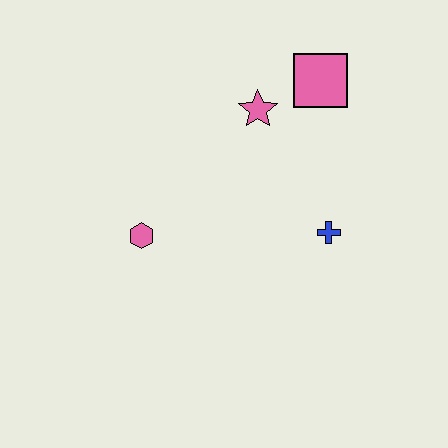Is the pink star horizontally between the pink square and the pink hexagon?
Yes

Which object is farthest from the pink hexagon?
The pink square is farthest from the pink hexagon.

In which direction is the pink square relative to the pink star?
The pink square is to the right of the pink star.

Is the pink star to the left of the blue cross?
Yes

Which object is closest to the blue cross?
The pink star is closest to the blue cross.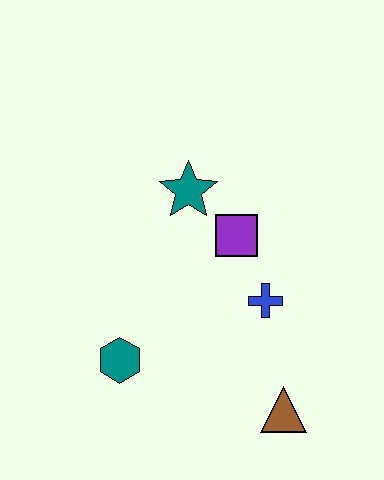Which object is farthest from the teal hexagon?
The teal star is farthest from the teal hexagon.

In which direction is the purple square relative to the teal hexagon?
The purple square is above the teal hexagon.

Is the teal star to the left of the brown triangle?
Yes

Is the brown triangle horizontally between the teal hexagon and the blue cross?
No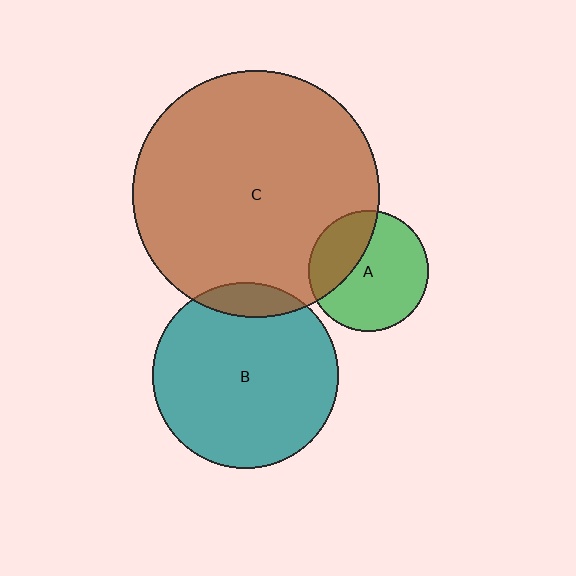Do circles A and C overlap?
Yes.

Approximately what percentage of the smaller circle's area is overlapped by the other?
Approximately 30%.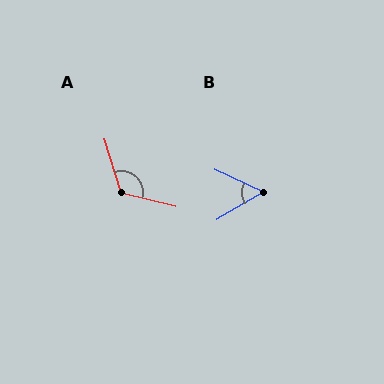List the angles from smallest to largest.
B (56°), A (120°).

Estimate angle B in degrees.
Approximately 56 degrees.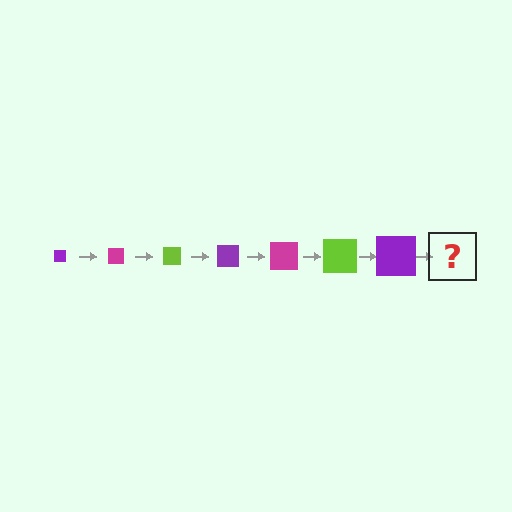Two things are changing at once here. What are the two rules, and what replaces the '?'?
The two rules are that the square grows larger each step and the color cycles through purple, magenta, and lime. The '?' should be a magenta square, larger than the previous one.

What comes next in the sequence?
The next element should be a magenta square, larger than the previous one.